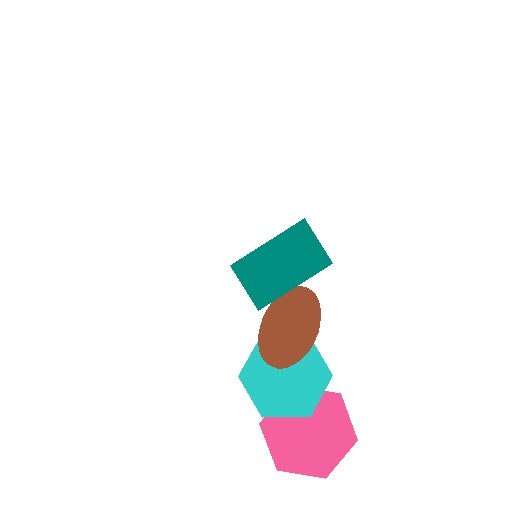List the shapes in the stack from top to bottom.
From top to bottom: the teal rectangle, the brown ellipse, the cyan hexagon, the pink hexagon.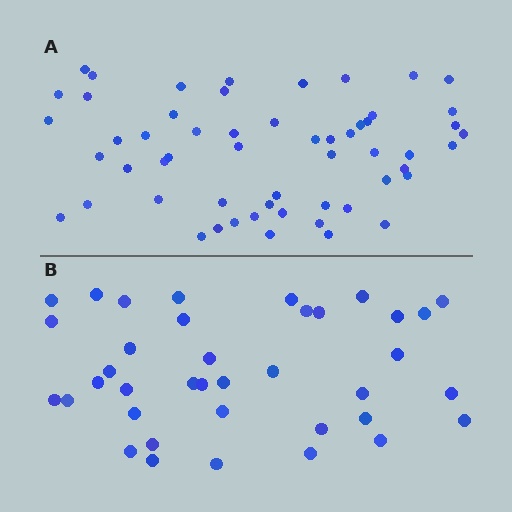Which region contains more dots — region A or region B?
Region A (the top region) has more dots.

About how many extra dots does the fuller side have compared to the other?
Region A has approximately 20 more dots than region B.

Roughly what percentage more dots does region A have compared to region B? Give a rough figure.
About 45% more.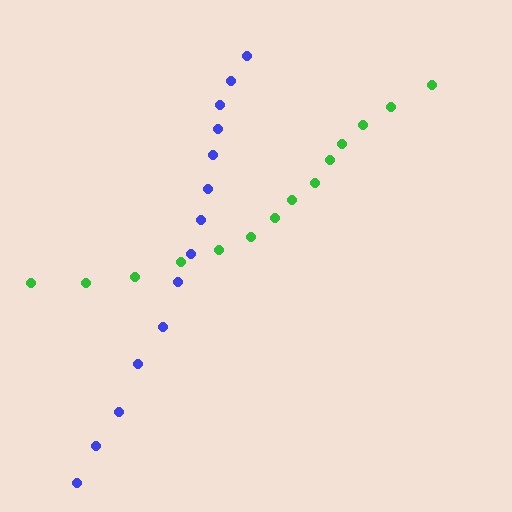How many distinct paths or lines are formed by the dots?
There are 2 distinct paths.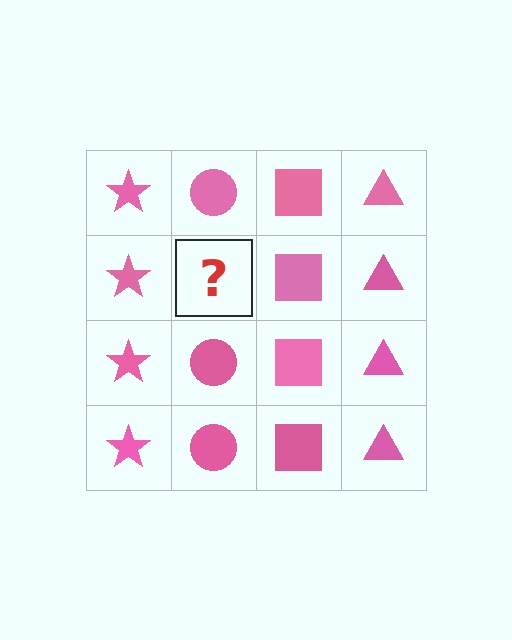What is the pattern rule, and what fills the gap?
The rule is that each column has a consistent shape. The gap should be filled with a pink circle.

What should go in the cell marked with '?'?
The missing cell should contain a pink circle.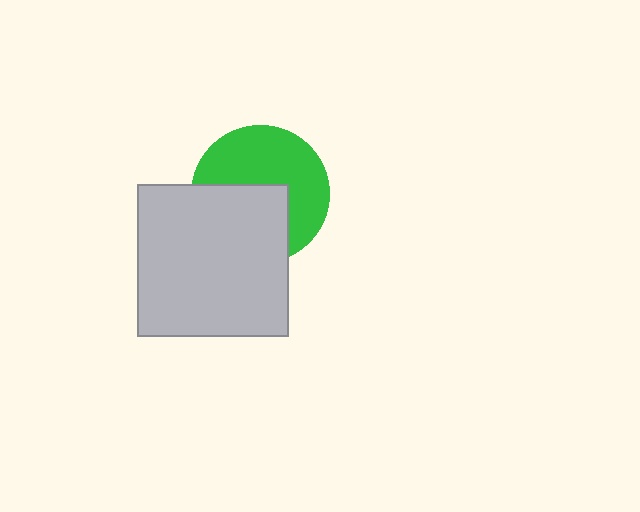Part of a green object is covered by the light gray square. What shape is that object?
It is a circle.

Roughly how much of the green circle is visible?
About half of it is visible (roughly 55%).